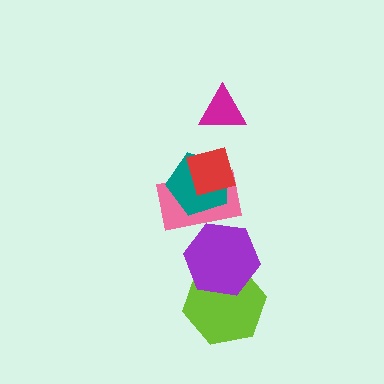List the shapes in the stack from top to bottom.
From top to bottom: the magenta triangle, the red diamond, the teal pentagon, the pink rectangle, the purple hexagon, the lime hexagon.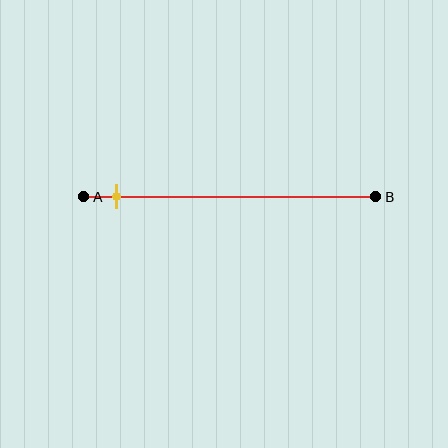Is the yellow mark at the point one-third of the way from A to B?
No, the mark is at about 10% from A, not at the 33% one-third point.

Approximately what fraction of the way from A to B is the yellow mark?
The yellow mark is approximately 10% of the way from A to B.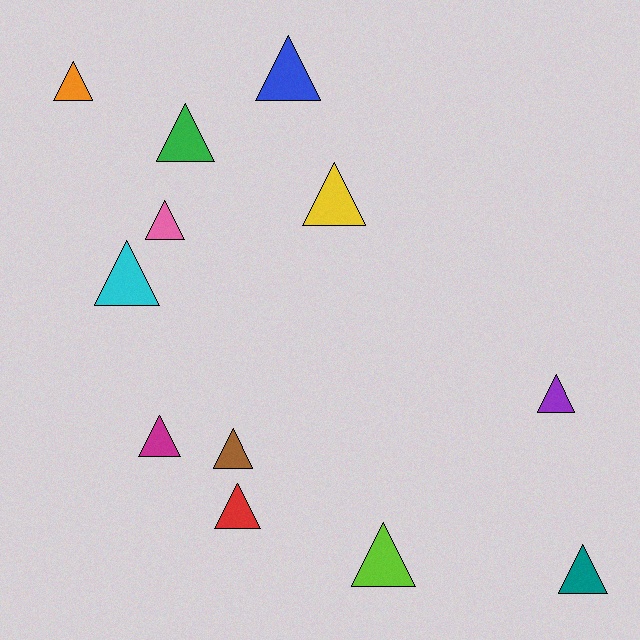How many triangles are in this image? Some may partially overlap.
There are 12 triangles.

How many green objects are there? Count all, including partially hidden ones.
There is 1 green object.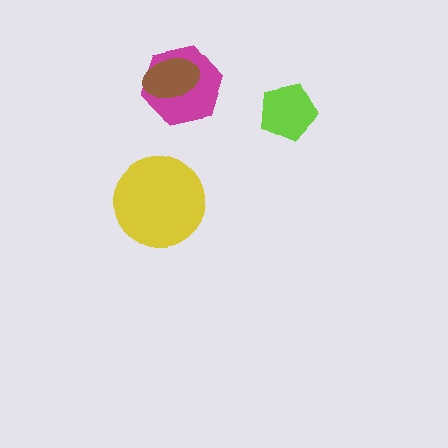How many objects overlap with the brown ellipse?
1 object overlaps with the brown ellipse.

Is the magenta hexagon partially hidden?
Yes, it is partially covered by another shape.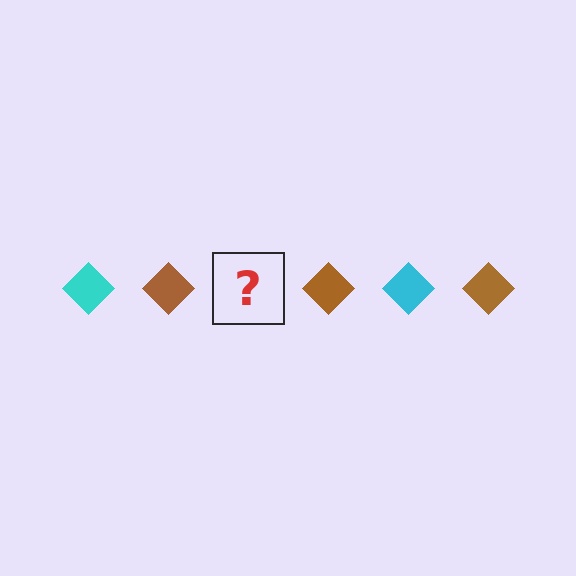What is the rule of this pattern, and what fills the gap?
The rule is that the pattern cycles through cyan, brown diamonds. The gap should be filled with a cyan diamond.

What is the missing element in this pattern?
The missing element is a cyan diamond.